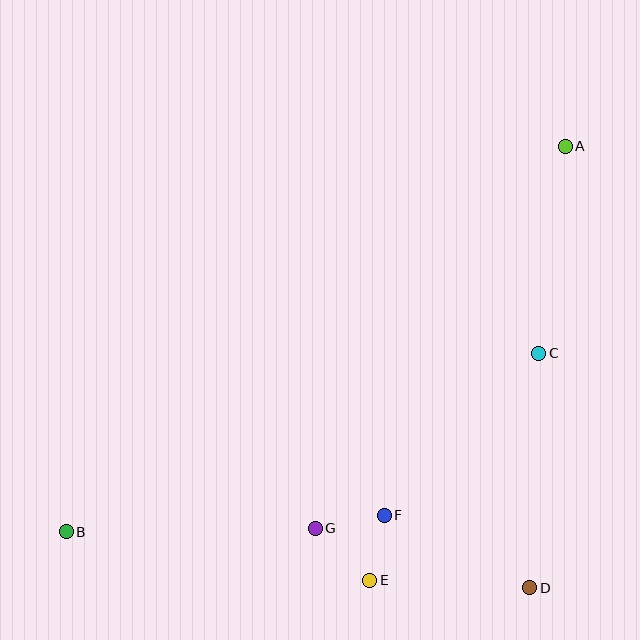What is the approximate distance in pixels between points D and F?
The distance between D and F is approximately 163 pixels.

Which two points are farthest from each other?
Points A and B are farthest from each other.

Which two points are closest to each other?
Points E and F are closest to each other.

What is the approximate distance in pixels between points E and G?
The distance between E and G is approximately 75 pixels.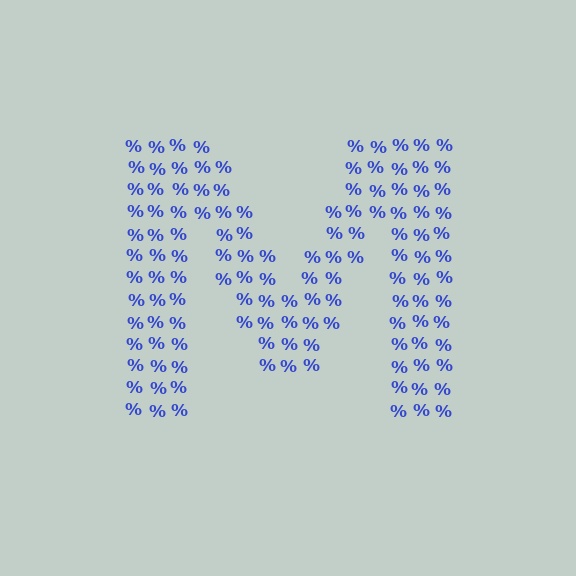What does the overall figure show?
The overall figure shows the letter M.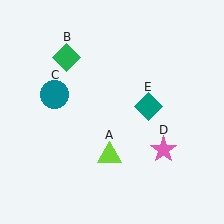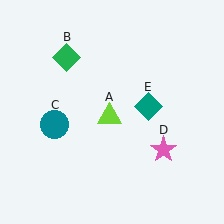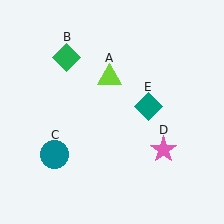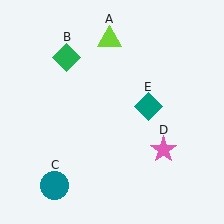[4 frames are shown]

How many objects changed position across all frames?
2 objects changed position: lime triangle (object A), teal circle (object C).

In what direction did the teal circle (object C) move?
The teal circle (object C) moved down.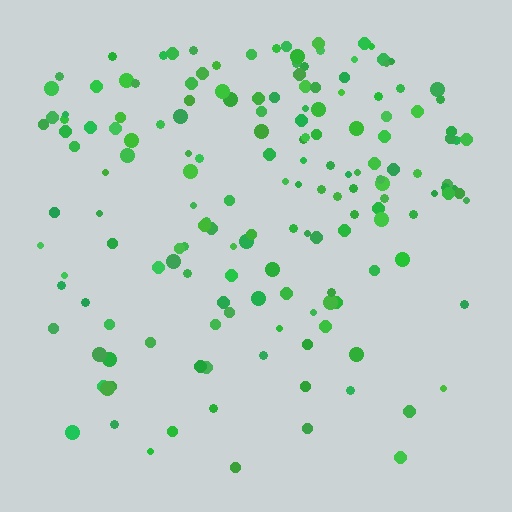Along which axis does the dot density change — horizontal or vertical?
Vertical.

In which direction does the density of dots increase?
From bottom to top, with the top side densest.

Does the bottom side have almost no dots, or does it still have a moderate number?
Still a moderate number, just noticeably fewer than the top.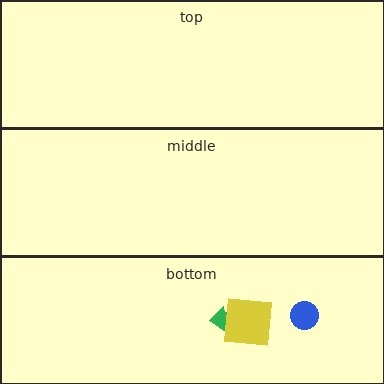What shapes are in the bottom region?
The green arrow, the yellow square, the blue circle.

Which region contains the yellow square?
The bottom region.